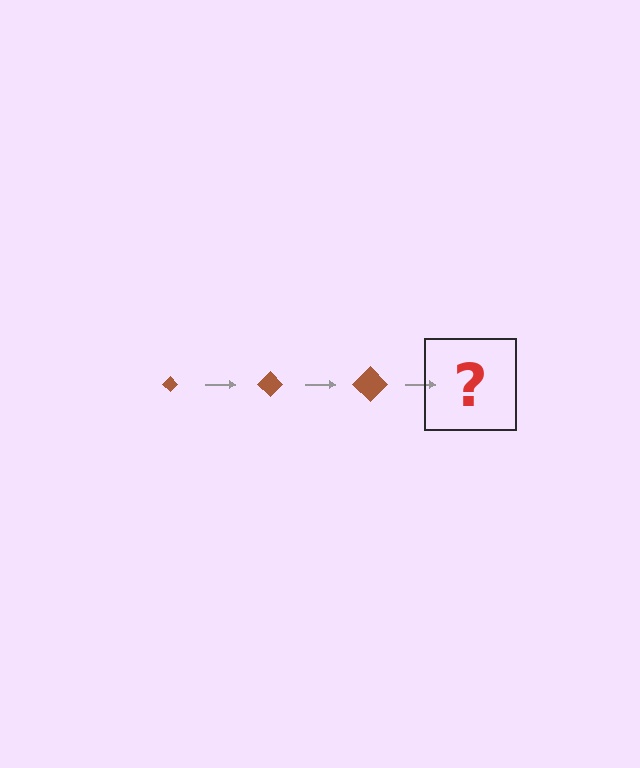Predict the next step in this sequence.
The next step is a brown diamond, larger than the previous one.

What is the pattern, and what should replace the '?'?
The pattern is that the diamond gets progressively larger each step. The '?' should be a brown diamond, larger than the previous one.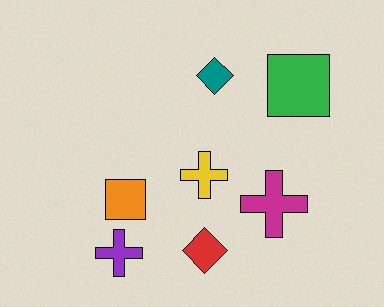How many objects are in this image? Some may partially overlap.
There are 7 objects.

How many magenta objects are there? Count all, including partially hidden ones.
There is 1 magenta object.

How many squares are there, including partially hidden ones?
There are 2 squares.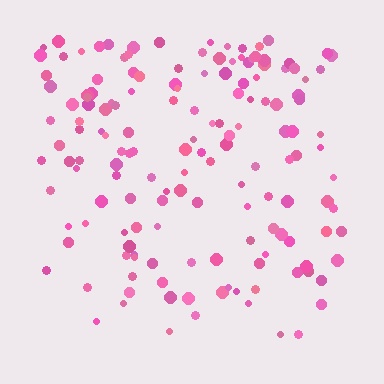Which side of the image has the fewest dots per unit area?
The bottom.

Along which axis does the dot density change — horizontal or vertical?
Vertical.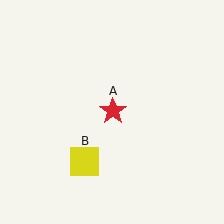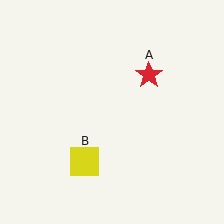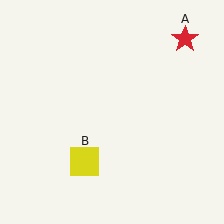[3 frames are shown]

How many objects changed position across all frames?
1 object changed position: red star (object A).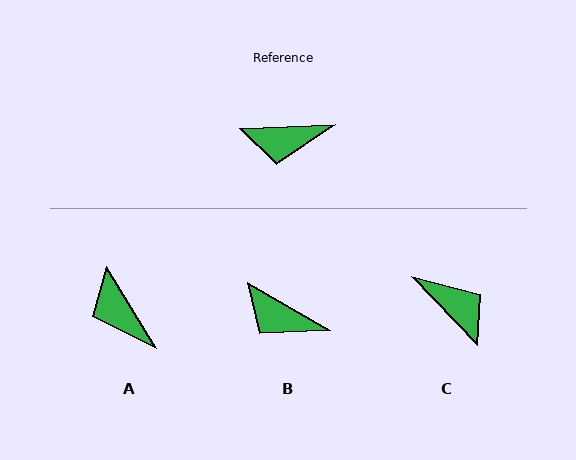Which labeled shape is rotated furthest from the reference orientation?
C, about 132 degrees away.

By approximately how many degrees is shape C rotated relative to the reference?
Approximately 132 degrees counter-clockwise.